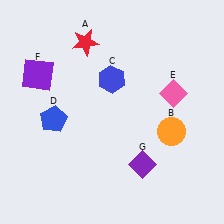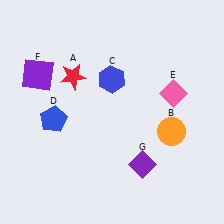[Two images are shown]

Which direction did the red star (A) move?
The red star (A) moved down.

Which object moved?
The red star (A) moved down.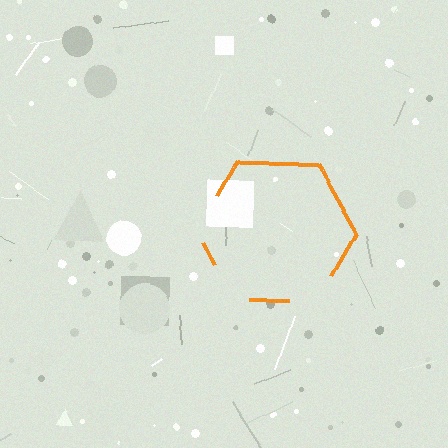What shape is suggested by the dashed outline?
The dashed outline suggests a hexagon.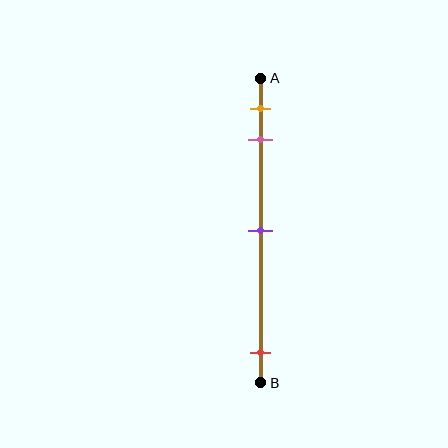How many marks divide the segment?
There are 4 marks dividing the segment.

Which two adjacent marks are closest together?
The orange and pink marks are the closest adjacent pair.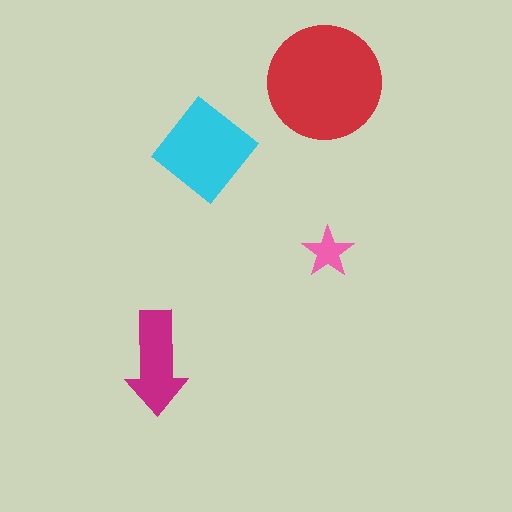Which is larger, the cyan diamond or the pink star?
The cyan diamond.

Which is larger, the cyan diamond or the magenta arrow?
The cyan diamond.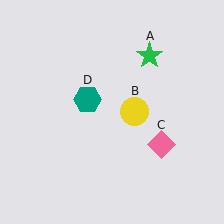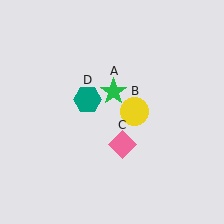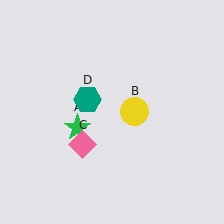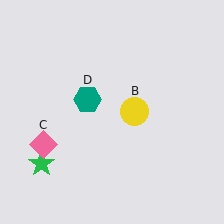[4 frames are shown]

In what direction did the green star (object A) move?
The green star (object A) moved down and to the left.